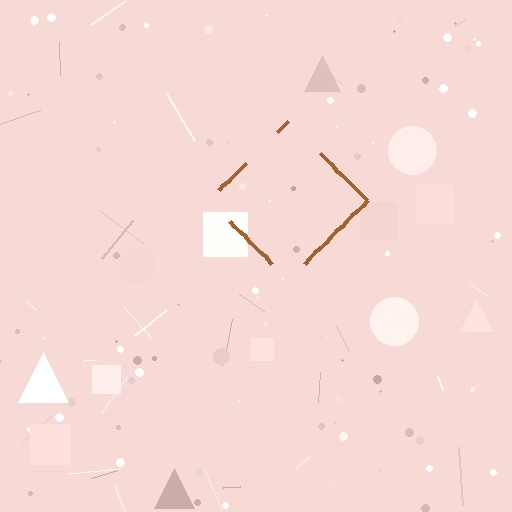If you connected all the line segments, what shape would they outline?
They would outline a diamond.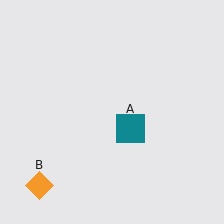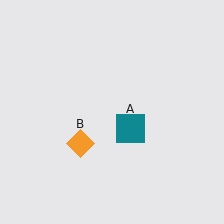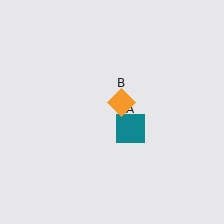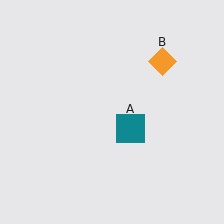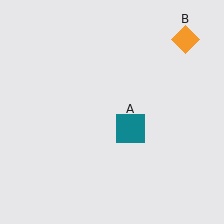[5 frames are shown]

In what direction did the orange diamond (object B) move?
The orange diamond (object B) moved up and to the right.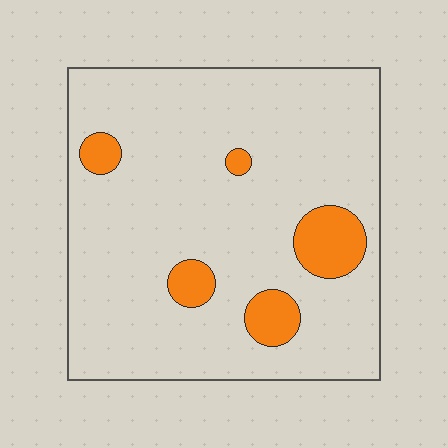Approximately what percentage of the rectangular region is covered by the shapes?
Approximately 10%.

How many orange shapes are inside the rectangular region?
5.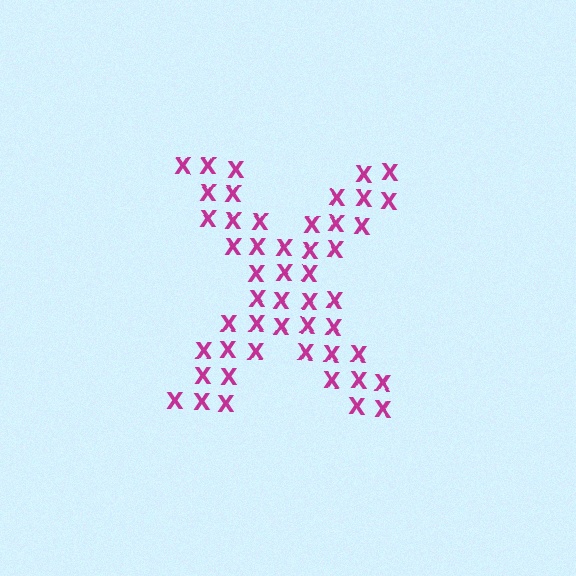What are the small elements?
The small elements are letter X's.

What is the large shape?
The large shape is the letter X.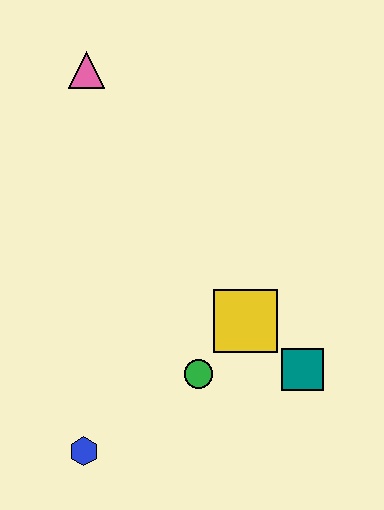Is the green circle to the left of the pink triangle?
No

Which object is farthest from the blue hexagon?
The pink triangle is farthest from the blue hexagon.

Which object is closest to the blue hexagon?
The green circle is closest to the blue hexagon.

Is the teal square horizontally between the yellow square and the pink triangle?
No